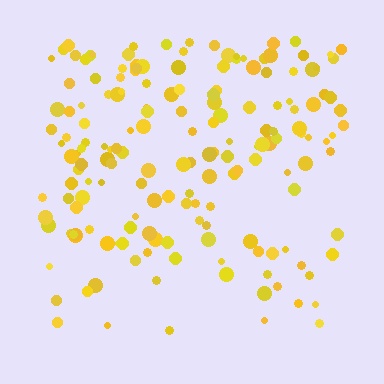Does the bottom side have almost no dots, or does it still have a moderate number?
Still a moderate number, just noticeably fewer than the top.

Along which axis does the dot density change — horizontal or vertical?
Vertical.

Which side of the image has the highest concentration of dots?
The top.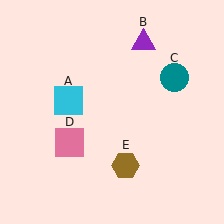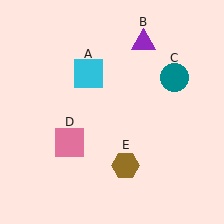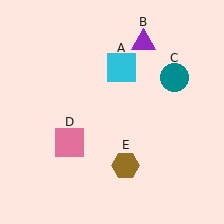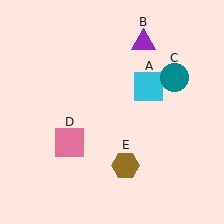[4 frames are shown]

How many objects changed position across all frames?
1 object changed position: cyan square (object A).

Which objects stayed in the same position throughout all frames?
Purple triangle (object B) and teal circle (object C) and pink square (object D) and brown hexagon (object E) remained stationary.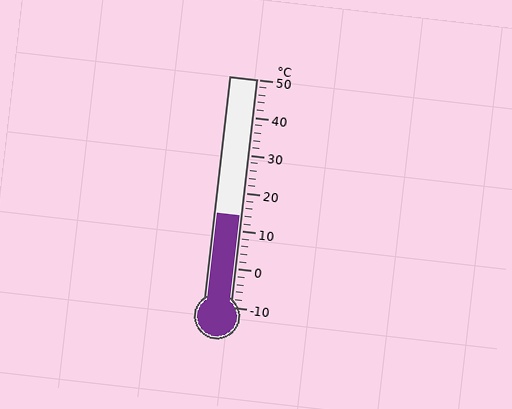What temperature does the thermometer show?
The thermometer shows approximately 14°C.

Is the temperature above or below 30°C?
The temperature is below 30°C.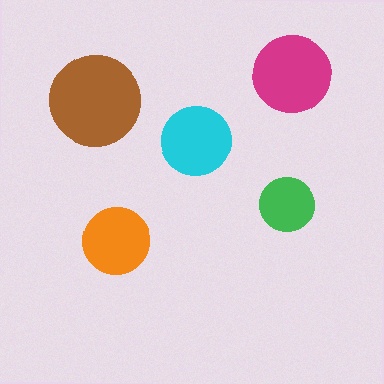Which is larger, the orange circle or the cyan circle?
The cyan one.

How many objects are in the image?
There are 5 objects in the image.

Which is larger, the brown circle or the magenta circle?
The brown one.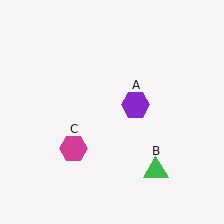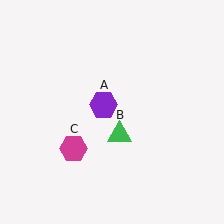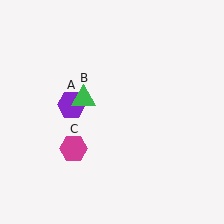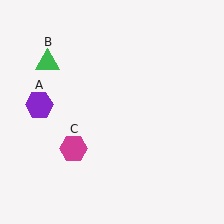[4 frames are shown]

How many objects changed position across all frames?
2 objects changed position: purple hexagon (object A), green triangle (object B).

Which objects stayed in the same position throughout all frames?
Magenta hexagon (object C) remained stationary.